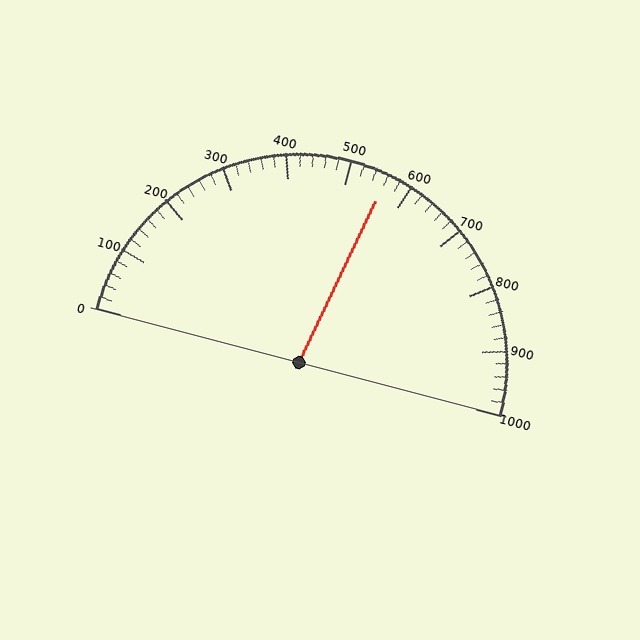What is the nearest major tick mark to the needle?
The nearest major tick mark is 600.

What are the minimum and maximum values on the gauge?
The gauge ranges from 0 to 1000.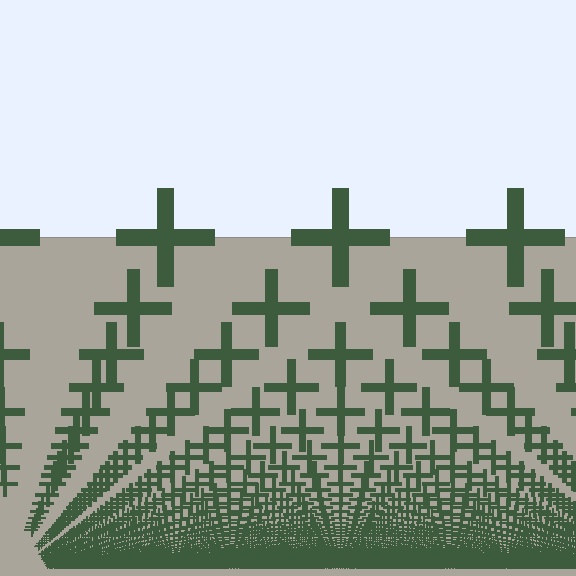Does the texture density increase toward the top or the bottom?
Density increases toward the bottom.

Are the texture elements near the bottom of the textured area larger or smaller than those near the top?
Smaller. The gradient is inverted — elements near the bottom are smaller and denser.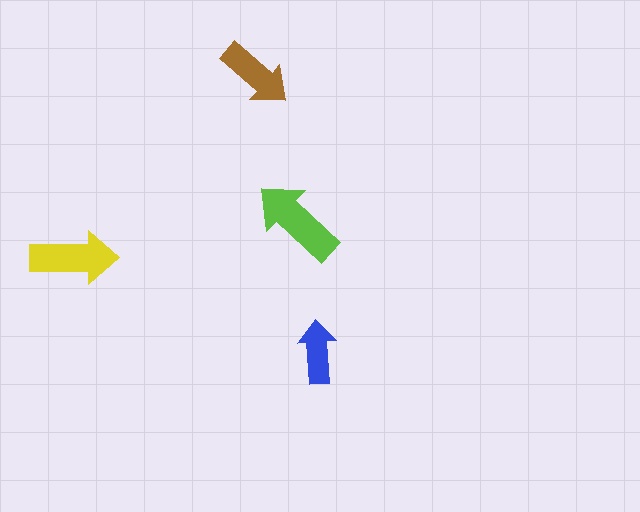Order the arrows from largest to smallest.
the lime one, the yellow one, the brown one, the blue one.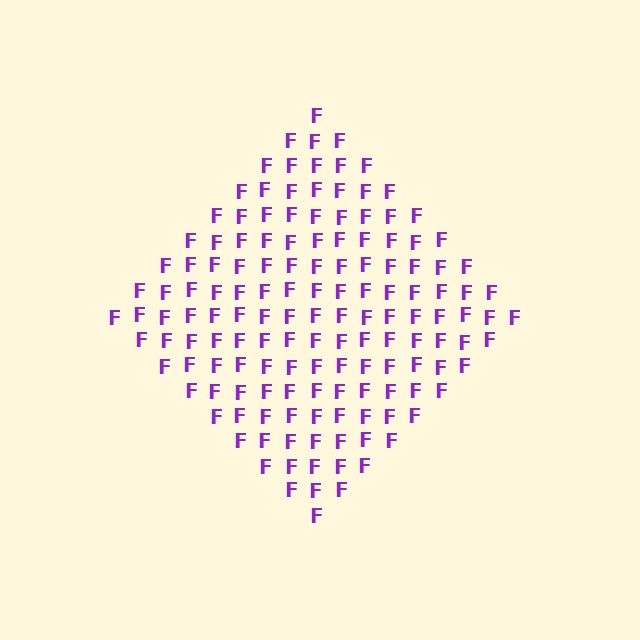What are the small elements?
The small elements are letter F's.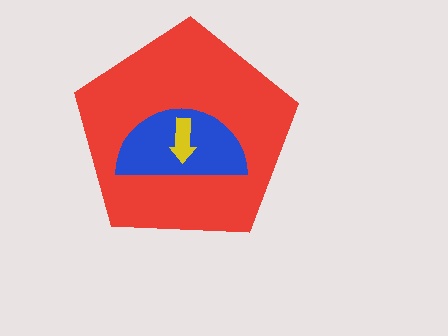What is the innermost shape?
The yellow arrow.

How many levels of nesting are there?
3.